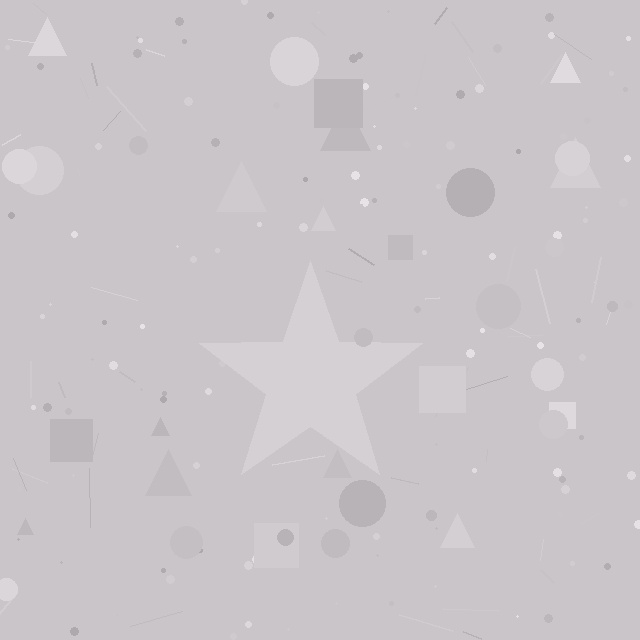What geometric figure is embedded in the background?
A star is embedded in the background.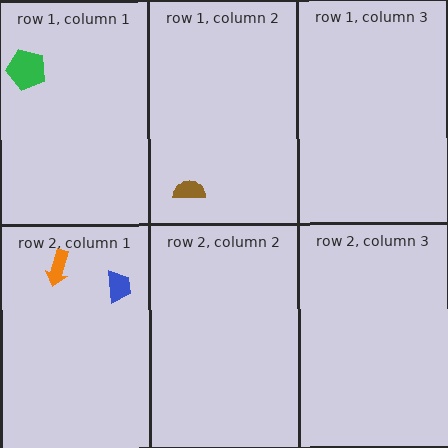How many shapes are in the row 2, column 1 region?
2.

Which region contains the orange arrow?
The row 2, column 1 region.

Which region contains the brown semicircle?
The row 1, column 2 region.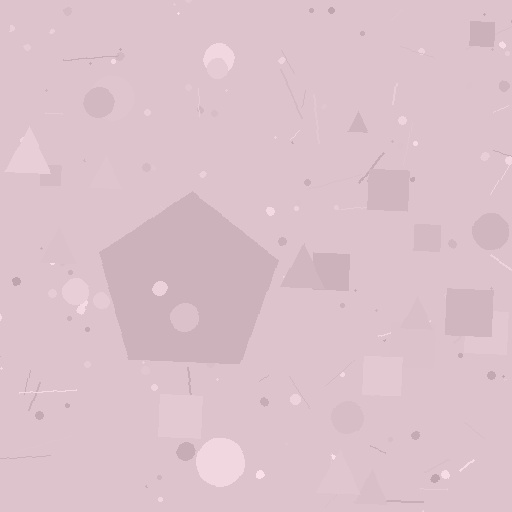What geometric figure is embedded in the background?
A pentagon is embedded in the background.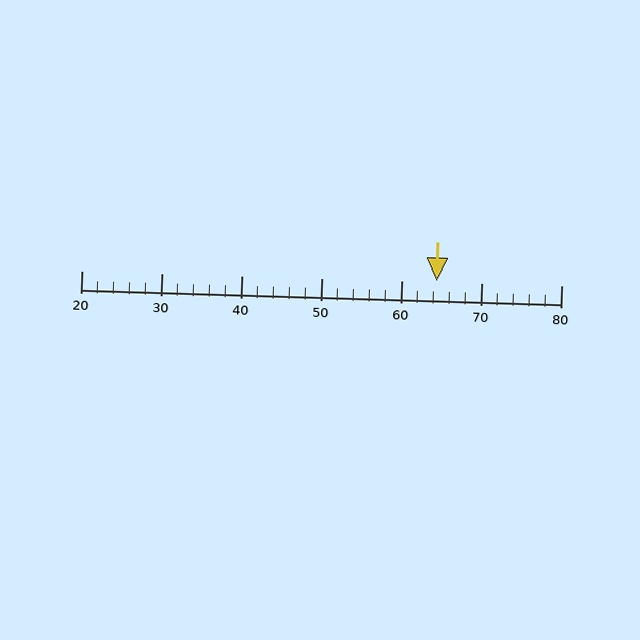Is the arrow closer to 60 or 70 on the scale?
The arrow is closer to 60.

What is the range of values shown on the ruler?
The ruler shows values from 20 to 80.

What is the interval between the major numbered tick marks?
The major tick marks are spaced 10 units apart.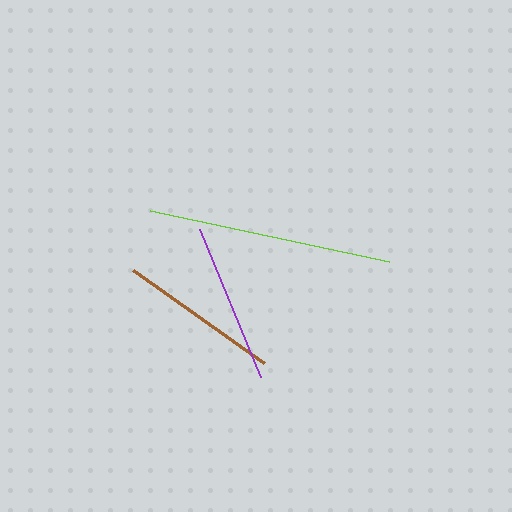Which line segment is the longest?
The lime line is the longest at approximately 245 pixels.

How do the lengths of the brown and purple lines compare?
The brown and purple lines are approximately the same length.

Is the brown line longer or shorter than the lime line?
The lime line is longer than the brown line.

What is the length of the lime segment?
The lime segment is approximately 245 pixels long.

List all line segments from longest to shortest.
From longest to shortest: lime, brown, purple.